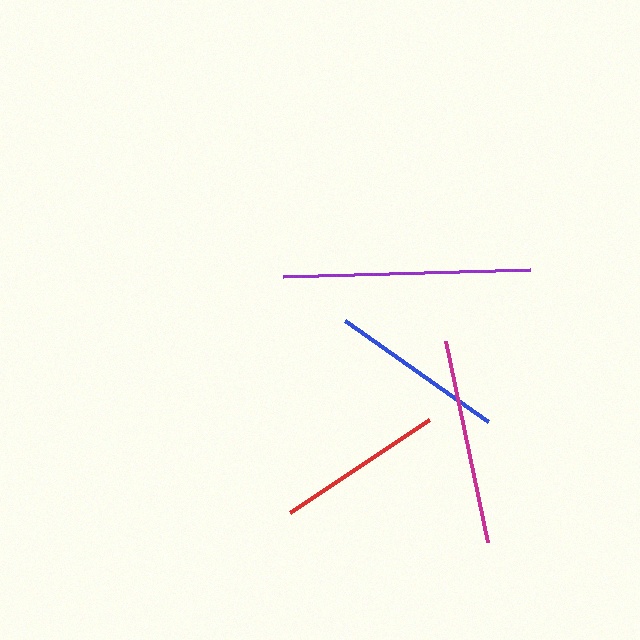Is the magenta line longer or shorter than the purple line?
The purple line is longer than the magenta line.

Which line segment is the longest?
The purple line is the longest at approximately 247 pixels.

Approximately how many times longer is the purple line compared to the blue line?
The purple line is approximately 1.4 times the length of the blue line.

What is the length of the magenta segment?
The magenta segment is approximately 206 pixels long.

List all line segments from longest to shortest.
From longest to shortest: purple, magenta, blue, red.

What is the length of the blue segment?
The blue segment is approximately 176 pixels long.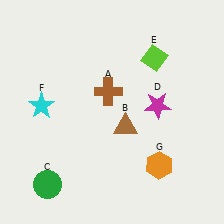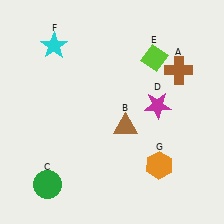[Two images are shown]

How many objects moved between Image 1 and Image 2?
2 objects moved between the two images.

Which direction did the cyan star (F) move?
The cyan star (F) moved up.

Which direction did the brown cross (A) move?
The brown cross (A) moved right.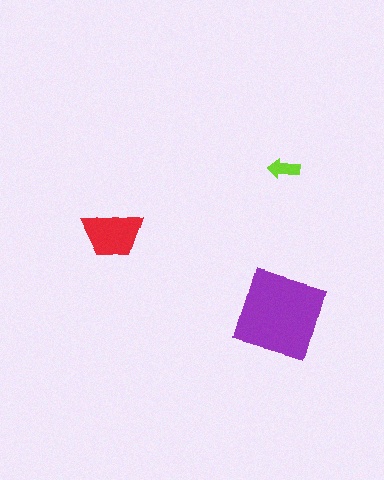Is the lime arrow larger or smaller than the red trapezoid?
Smaller.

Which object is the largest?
The purple square.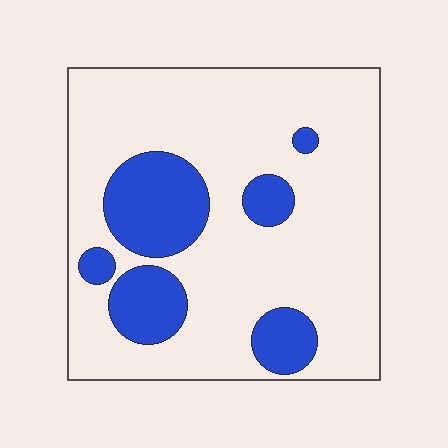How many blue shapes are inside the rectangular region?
6.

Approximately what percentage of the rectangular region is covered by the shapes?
Approximately 20%.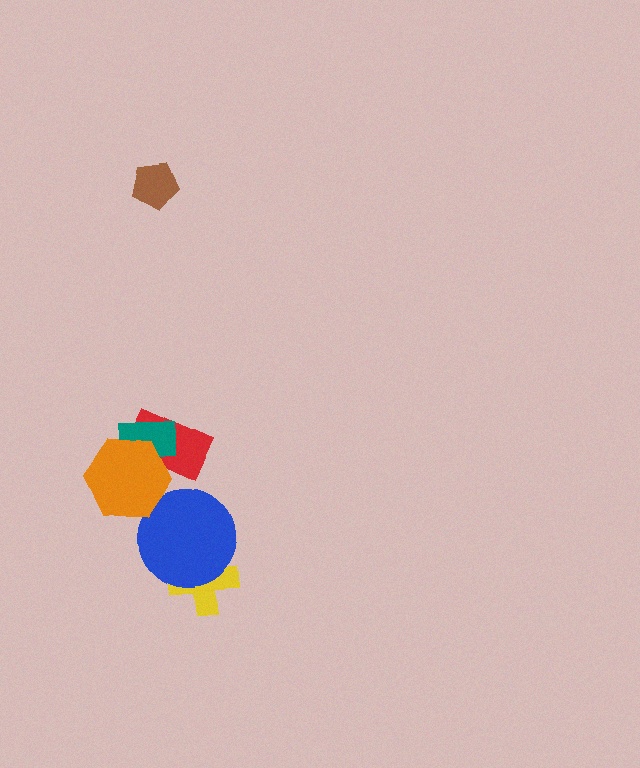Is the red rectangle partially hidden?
Yes, it is partially covered by another shape.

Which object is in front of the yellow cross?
The blue circle is in front of the yellow cross.